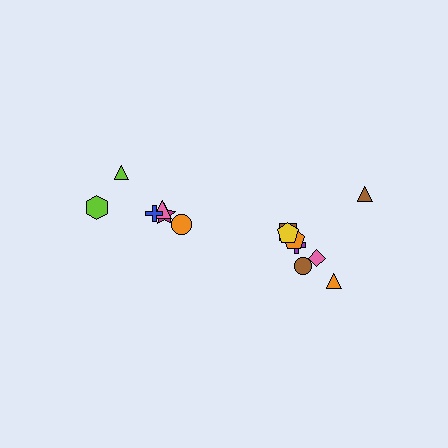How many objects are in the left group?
There are 6 objects.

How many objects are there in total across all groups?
There are 14 objects.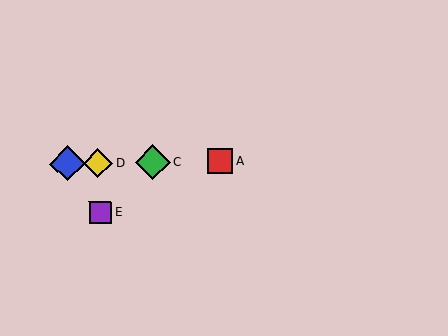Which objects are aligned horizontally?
Objects A, B, C, D are aligned horizontally.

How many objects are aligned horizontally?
4 objects (A, B, C, D) are aligned horizontally.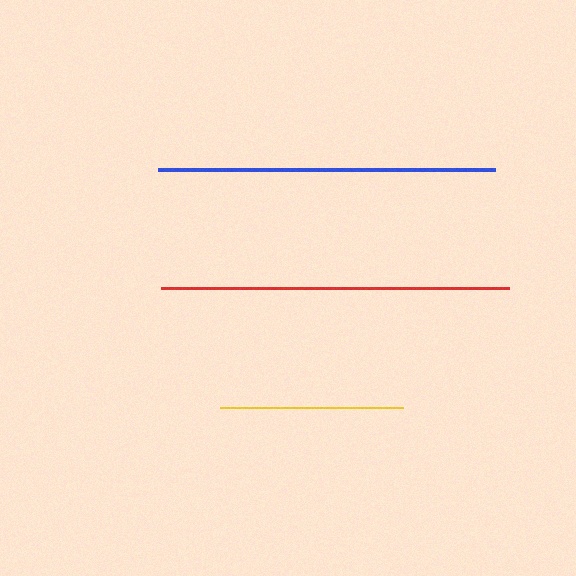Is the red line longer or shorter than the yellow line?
The red line is longer than the yellow line.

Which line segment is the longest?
The red line is the longest at approximately 348 pixels.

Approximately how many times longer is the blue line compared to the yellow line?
The blue line is approximately 1.8 times the length of the yellow line.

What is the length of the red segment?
The red segment is approximately 348 pixels long.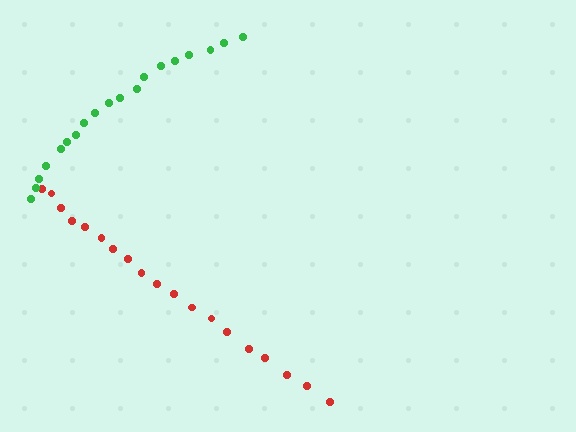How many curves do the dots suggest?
There are 2 distinct paths.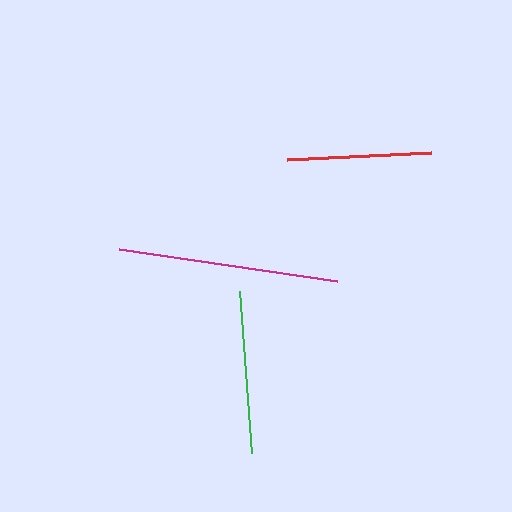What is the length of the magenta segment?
The magenta segment is approximately 221 pixels long.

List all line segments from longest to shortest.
From longest to shortest: magenta, green, red.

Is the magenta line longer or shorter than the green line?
The magenta line is longer than the green line.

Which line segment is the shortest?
The red line is the shortest at approximately 144 pixels.